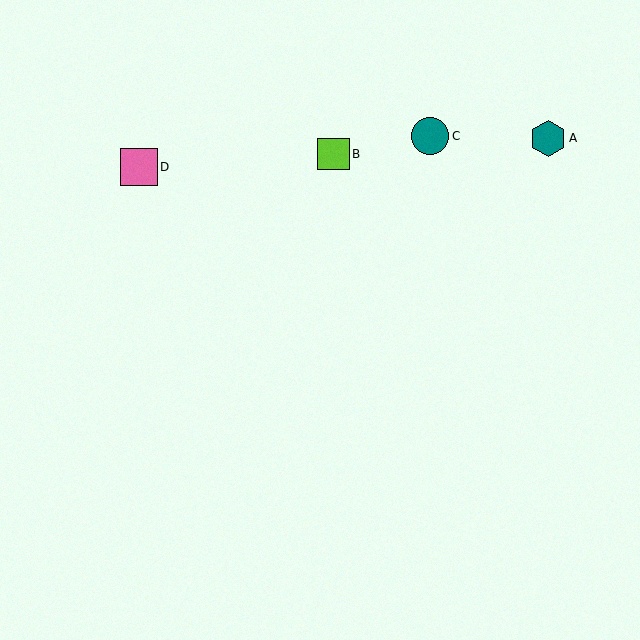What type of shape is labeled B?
Shape B is a lime square.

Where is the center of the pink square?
The center of the pink square is at (139, 167).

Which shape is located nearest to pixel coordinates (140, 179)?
The pink square (labeled D) at (139, 167) is nearest to that location.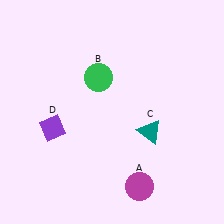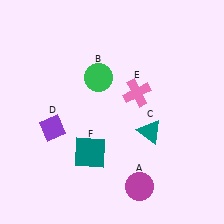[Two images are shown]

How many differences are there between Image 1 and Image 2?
There are 2 differences between the two images.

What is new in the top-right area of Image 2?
A pink cross (E) was added in the top-right area of Image 2.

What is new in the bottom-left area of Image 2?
A teal square (F) was added in the bottom-left area of Image 2.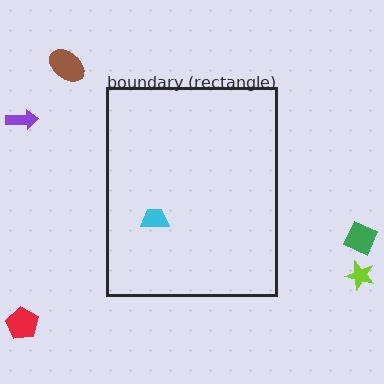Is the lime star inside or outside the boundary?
Outside.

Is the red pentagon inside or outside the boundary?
Outside.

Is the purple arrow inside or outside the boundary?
Outside.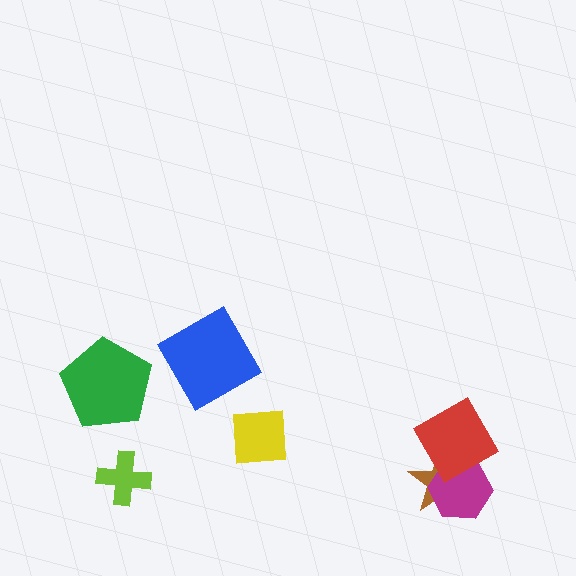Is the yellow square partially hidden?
No, no other shape covers it.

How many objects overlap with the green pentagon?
0 objects overlap with the green pentagon.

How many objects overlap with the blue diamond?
0 objects overlap with the blue diamond.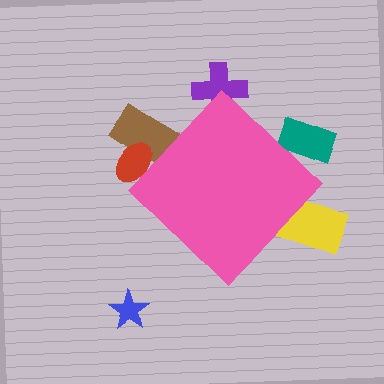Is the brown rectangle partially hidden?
Yes, the brown rectangle is partially hidden behind the pink diamond.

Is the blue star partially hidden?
No, the blue star is fully visible.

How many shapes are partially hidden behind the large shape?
5 shapes are partially hidden.